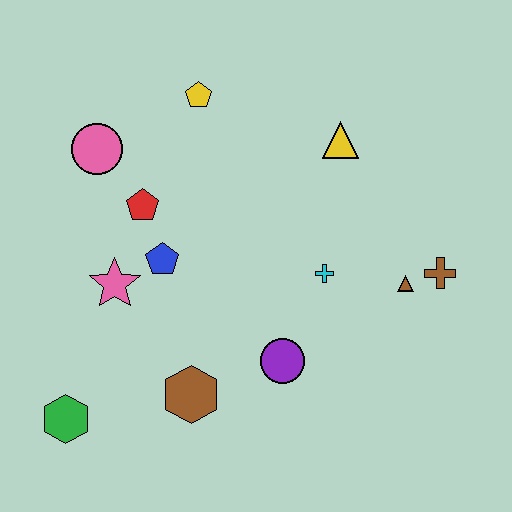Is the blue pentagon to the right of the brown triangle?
No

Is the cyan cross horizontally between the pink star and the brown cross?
Yes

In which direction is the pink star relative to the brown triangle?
The pink star is to the left of the brown triangle.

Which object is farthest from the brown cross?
The green hexagon is farthest from the brown cross.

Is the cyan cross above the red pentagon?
No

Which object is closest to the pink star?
The blue pentagon is closest to the pink star.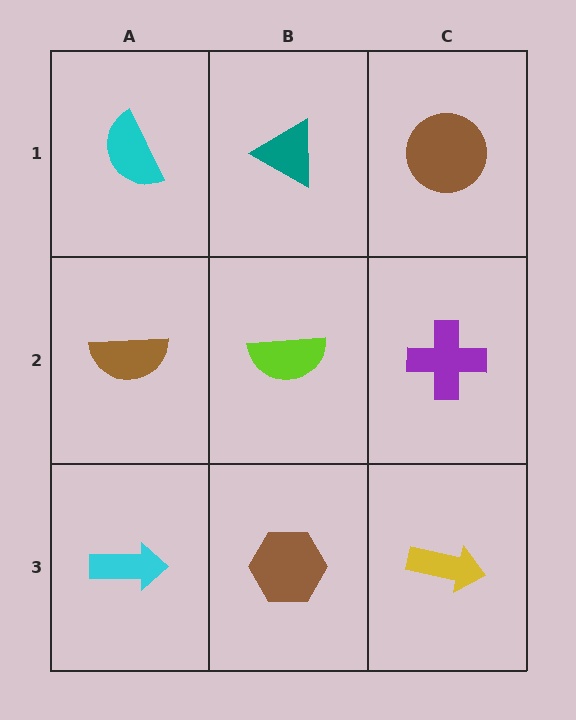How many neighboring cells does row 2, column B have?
4.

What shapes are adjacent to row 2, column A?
A cyan semicircle (row 1, column A), a cyan arrow (row 3, column A), a lime semicircle (row 2, column B).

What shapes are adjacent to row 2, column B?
A teal triangle (row 1, column B), a brown hexagon (row 3, column B), a brown semicircle (row 2, column A), a purple cross (row 2, column C).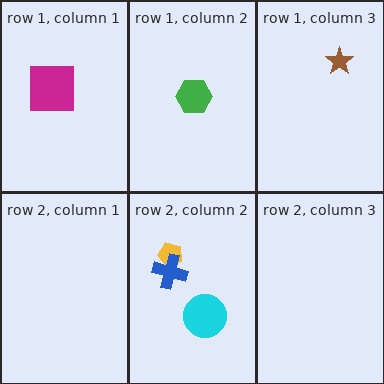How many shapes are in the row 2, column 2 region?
3.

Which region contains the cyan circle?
The row 2, column 2 region.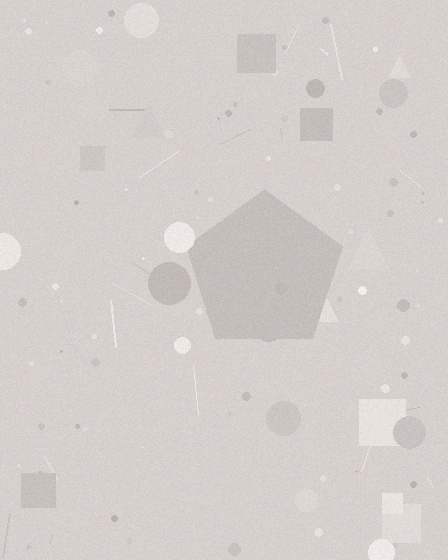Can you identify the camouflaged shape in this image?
The camouflaged shape is a pentagon.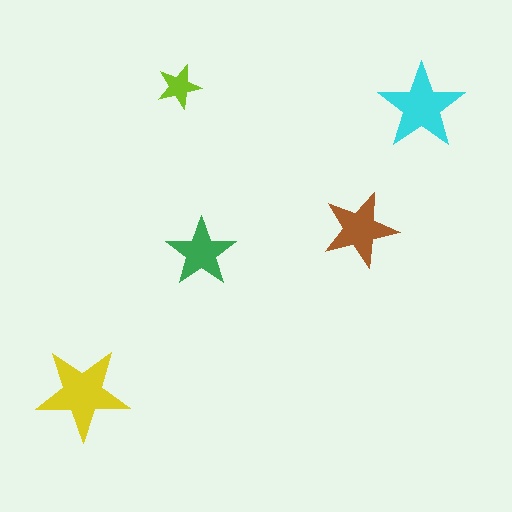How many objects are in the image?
There are 5 objects in the image.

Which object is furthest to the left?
The yellow star is leftmost.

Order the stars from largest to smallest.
the yellow one, the cyan one, the brown one, the green one, the lime one.